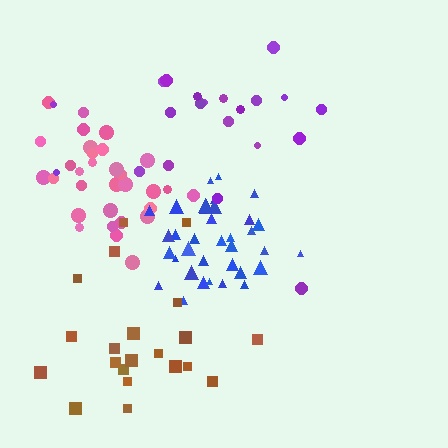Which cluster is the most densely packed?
Blue.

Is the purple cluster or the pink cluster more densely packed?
Pink.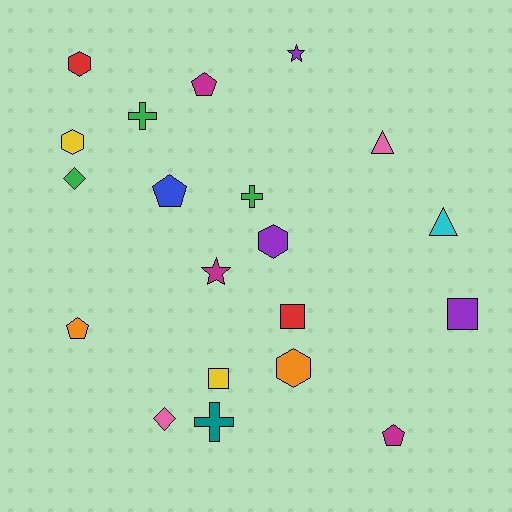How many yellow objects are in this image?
There are 2 yellow objects.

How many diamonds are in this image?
There are 2 diamonds.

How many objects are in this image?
There are 20 objects.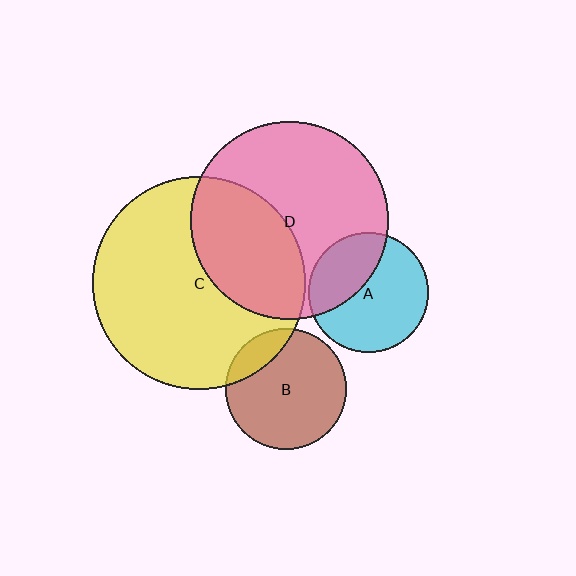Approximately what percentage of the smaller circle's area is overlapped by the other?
Approximately 35%.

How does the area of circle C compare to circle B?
Approximately 3.1 times.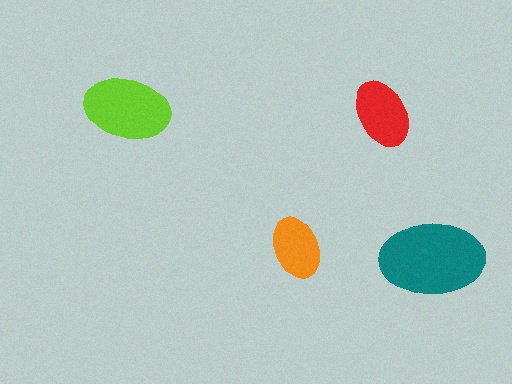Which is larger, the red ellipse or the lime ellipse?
The lime one.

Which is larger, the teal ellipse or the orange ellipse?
The teal one.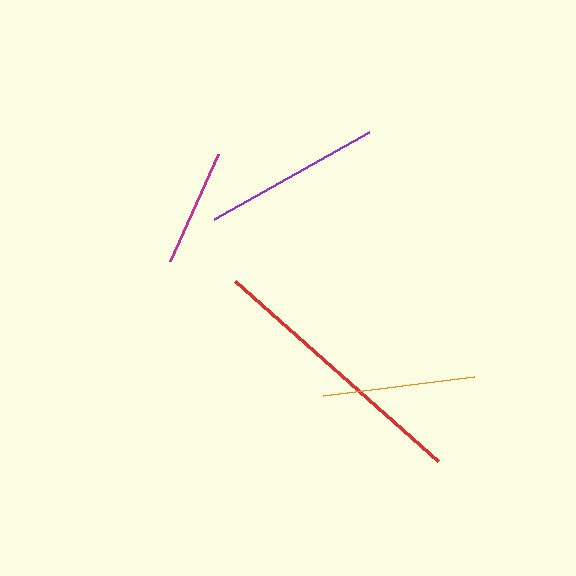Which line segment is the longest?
The red line is the longest at approximately 271 pixels.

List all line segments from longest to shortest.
From longest to shortest: red, purple, orange, magenta.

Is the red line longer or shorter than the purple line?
The red line is longer than the purple line.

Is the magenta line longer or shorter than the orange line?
The orange line is longer than the magenta line.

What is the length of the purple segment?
The purple segment is approximately 178 pixels long.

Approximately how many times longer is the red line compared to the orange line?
The red line is approximately 1.8 times the length of the orange line.